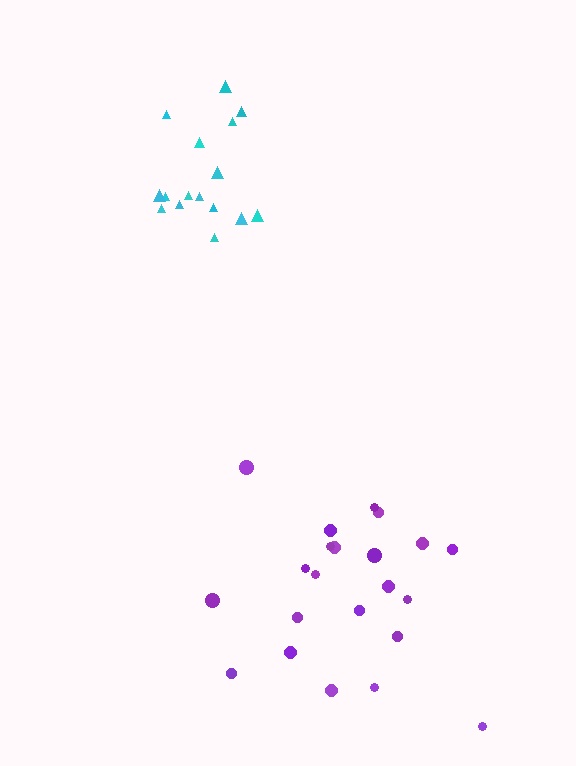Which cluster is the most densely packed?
Cyan.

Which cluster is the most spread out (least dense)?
Purple.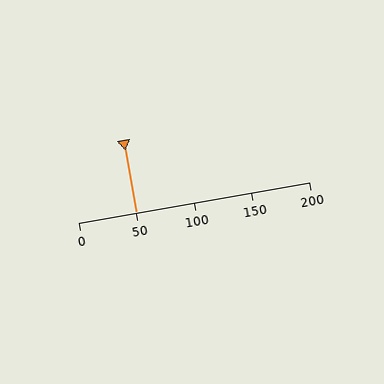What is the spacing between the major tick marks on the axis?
The major ticks are spaced 50 apart.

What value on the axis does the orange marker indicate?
The marker indicates approximately 50.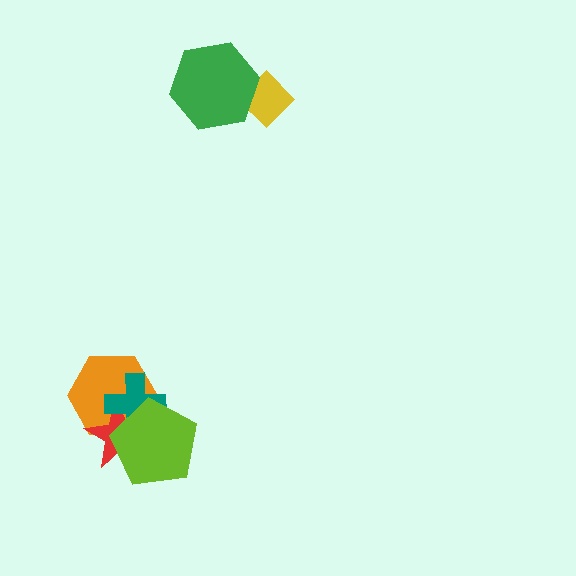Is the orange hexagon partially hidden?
Yes, it is partially covered by another shape.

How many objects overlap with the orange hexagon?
3 objects overlap with the orange hexagon.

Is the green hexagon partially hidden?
No, no other shape covers it.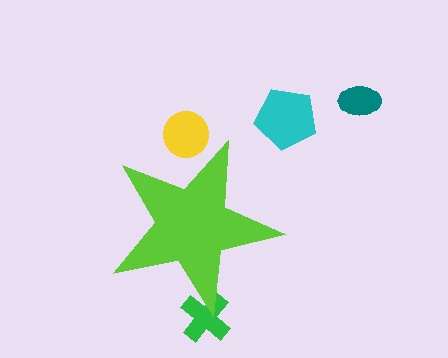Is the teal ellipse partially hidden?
No, the teal ellipse is fully visible.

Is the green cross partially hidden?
Yes, the green cross is partially hidden behind the lime star.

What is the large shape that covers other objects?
A lime star.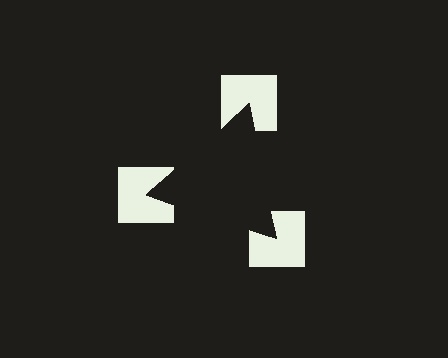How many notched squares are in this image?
There are 3 — one at each vertex of the illusory triangle.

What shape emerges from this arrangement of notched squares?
An illusory triangle — its edges are inferred from the aligned wedge cuts in the notched squares, not physically drawn.